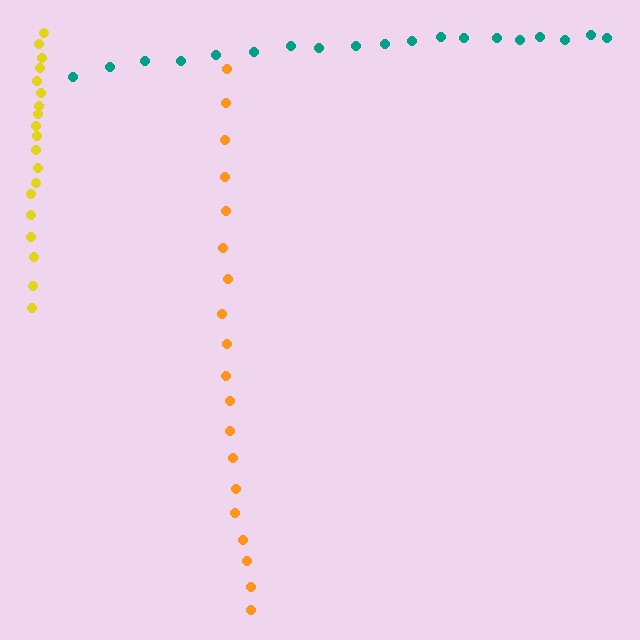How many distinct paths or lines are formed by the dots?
There are 3 distinct paths.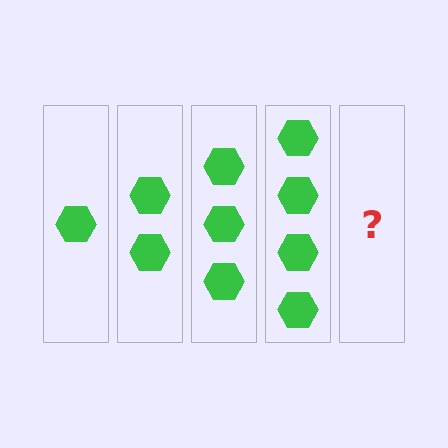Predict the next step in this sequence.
The next step is 5 hexagons.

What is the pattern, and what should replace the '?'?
The pattern is that each step adds one more hexagon. The '?' should be 5 hexagons.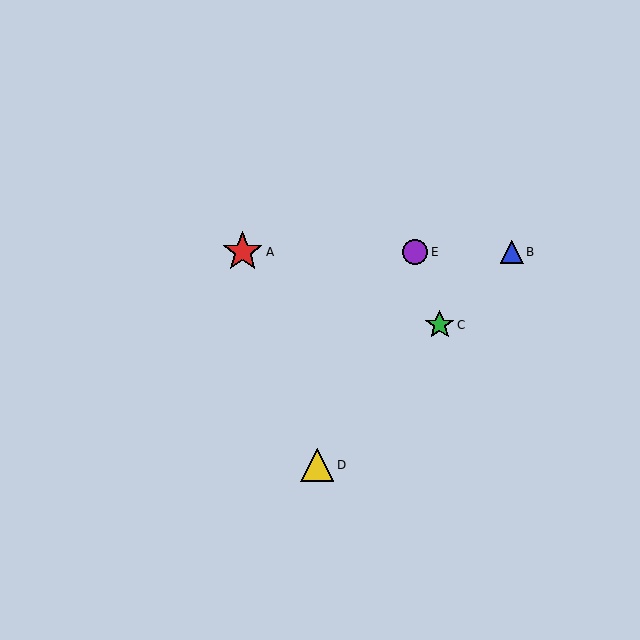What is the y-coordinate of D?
Object D is at y≈465.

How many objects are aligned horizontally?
3 objects (A, B, E) are aligned horizontally.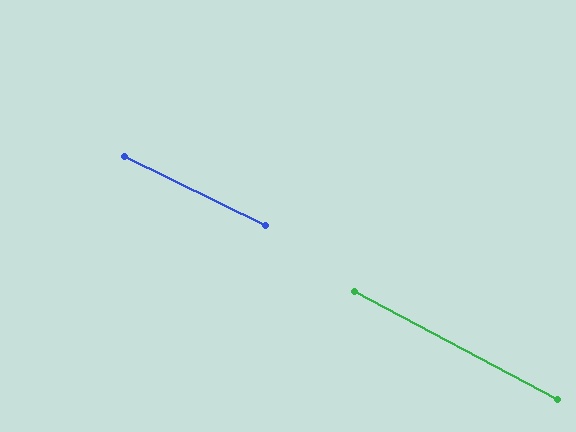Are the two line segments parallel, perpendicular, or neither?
Parallel — their directions differ by only 1.9°.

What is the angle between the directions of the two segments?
Approximately 2 degrees.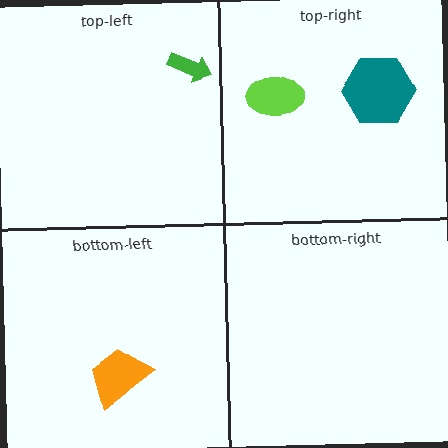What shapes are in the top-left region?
The green arrow.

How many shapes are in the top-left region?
1.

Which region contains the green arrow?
The top-left region.